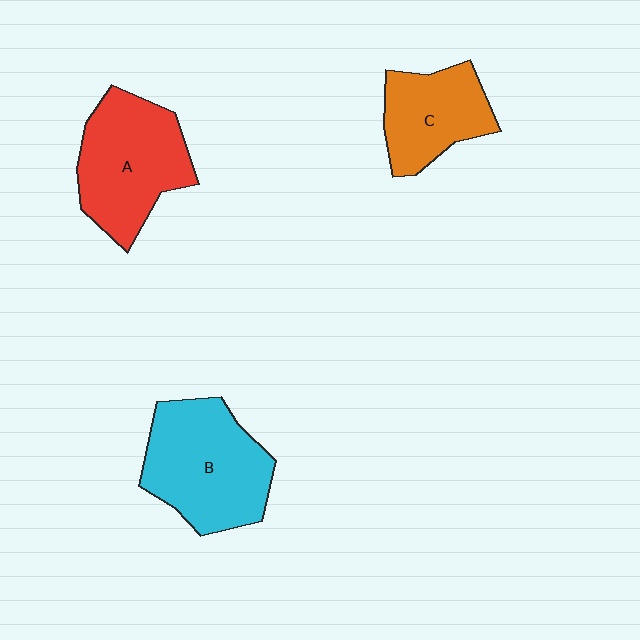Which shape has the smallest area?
Shape C (orange).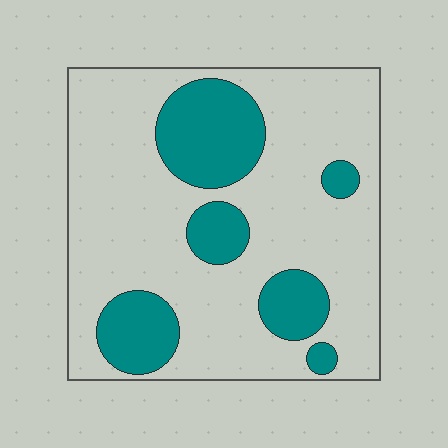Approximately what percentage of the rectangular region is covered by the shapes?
Approximately 25%.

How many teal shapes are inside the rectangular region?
6.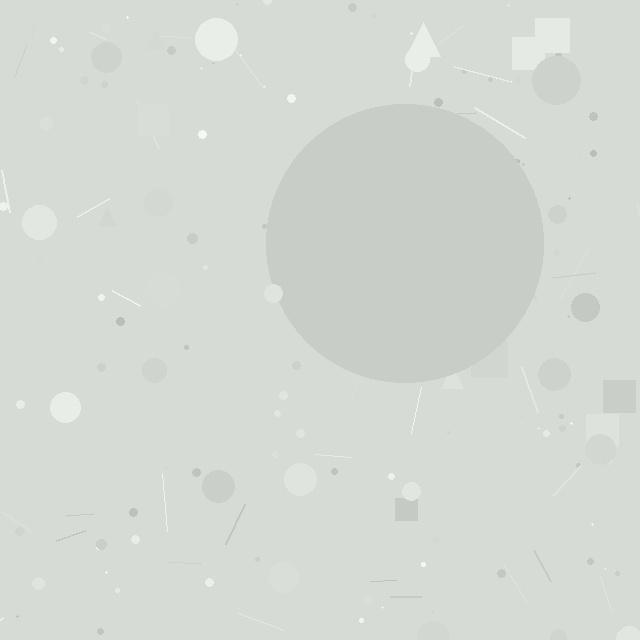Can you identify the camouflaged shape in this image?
The camouflaged shape is a circle.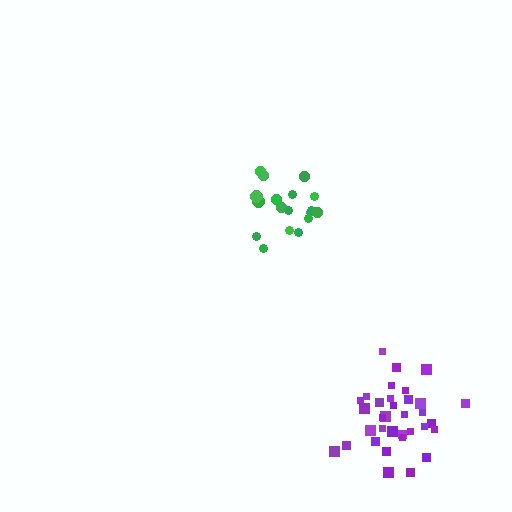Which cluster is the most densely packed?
Purple.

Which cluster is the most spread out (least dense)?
Green.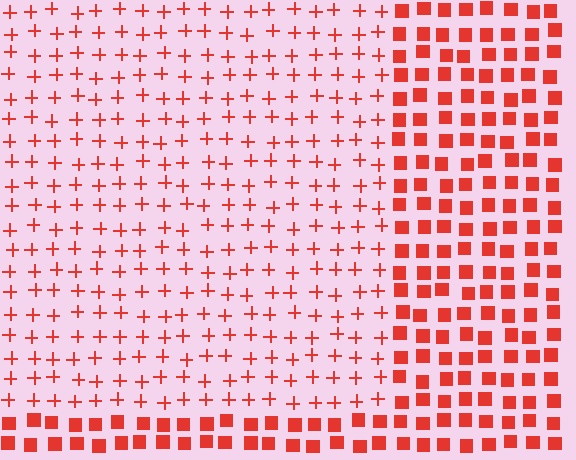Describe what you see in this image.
The image is filled with small red elements arranged in a uniform grid. A rectangle-shaped region contains plus signs, while the surrounding area contains squares. The boundary is defined purely by the change in element shape.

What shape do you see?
I see a rectangle.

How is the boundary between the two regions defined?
The boundary is defined by a change in element shape: plus signs inside vs. squares outside. All elements share the same color and spacing.